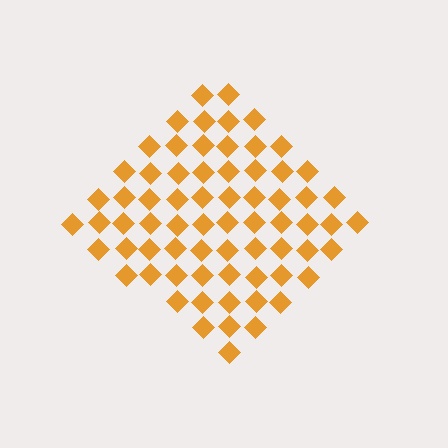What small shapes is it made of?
It is made of small diamonds.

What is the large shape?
The large shape is a diamond.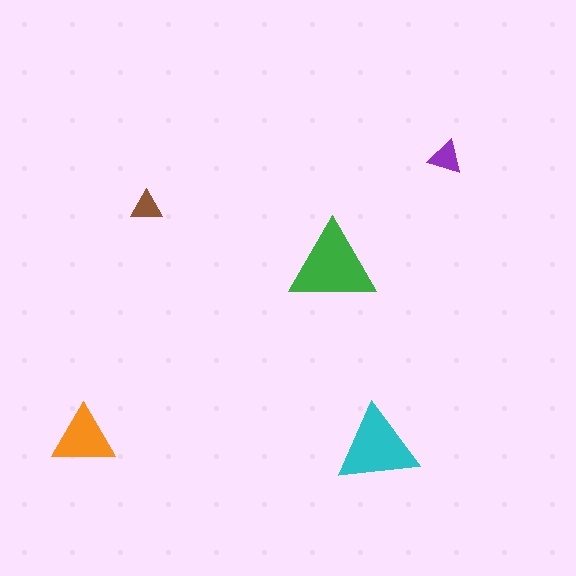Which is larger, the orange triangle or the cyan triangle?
The cyan one.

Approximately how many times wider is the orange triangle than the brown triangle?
About 2 times wider.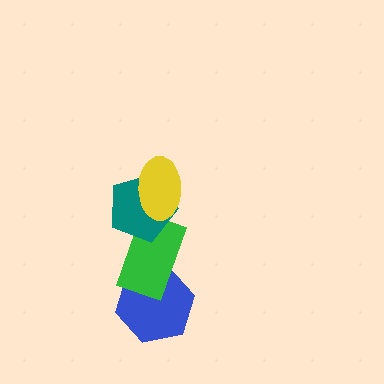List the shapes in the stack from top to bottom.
From top to bottom: the yellow ellipse, the teal pentagon, the green rectangle, the blue hexagon.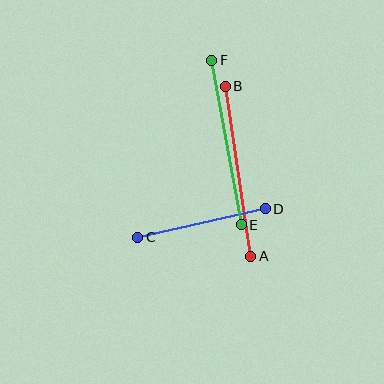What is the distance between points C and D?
The distance is approximately 130 pixels.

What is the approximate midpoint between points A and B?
The midpoint is at approximately (238, 171) pixels.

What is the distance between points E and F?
The distance is approximately 167 pixels.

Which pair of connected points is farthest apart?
Points A and B are farthest apart.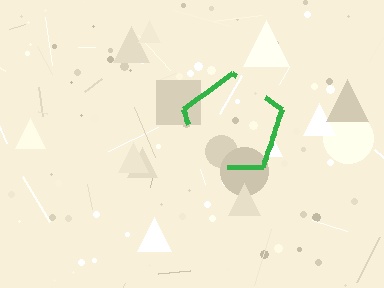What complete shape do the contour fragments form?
The contour fragments form a pentagon.